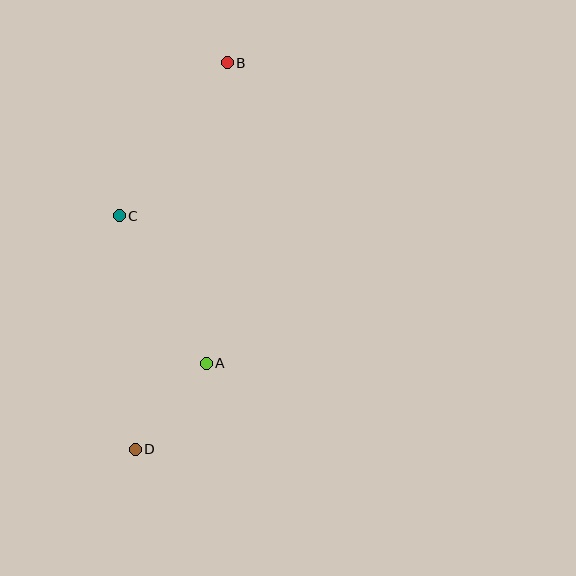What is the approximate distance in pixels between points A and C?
The distance between A and C is approximately 171 pixels.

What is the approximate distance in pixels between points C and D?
The distance between C and D is approximately 234 pixels.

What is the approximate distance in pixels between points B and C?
The distance between B and C is approximately 187 pixels.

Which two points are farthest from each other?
Points B and D are farthest from each other.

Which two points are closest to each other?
Points A and D are closest to each other.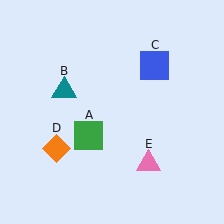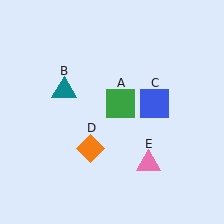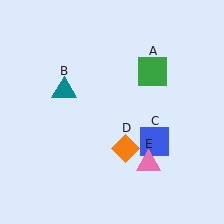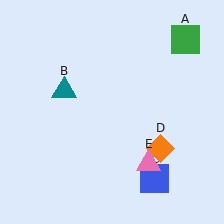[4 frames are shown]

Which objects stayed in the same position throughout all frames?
Teal triangle (object B) and pink triangle (object E) remained stationary.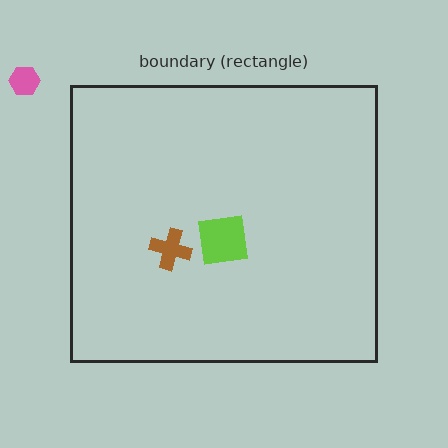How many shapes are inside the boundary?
2 inside, 1 outside.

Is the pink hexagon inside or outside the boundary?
Outside.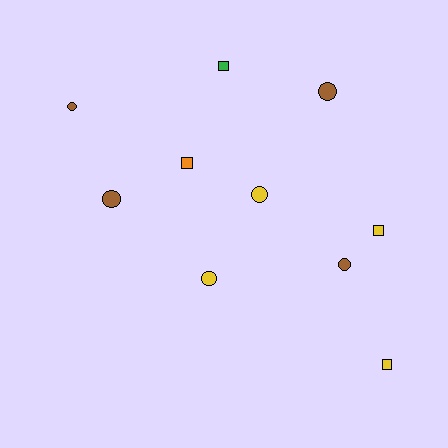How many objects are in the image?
There are 10 objects.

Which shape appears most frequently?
Circle, with 6 objects.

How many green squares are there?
There is 1 green square.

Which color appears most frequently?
Brown, with 4 objects.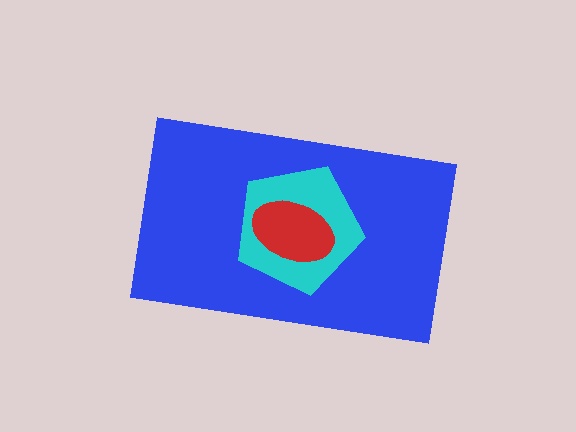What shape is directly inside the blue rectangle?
The cyan pentagon.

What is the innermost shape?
The red ellipse.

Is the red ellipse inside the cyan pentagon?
Yes.